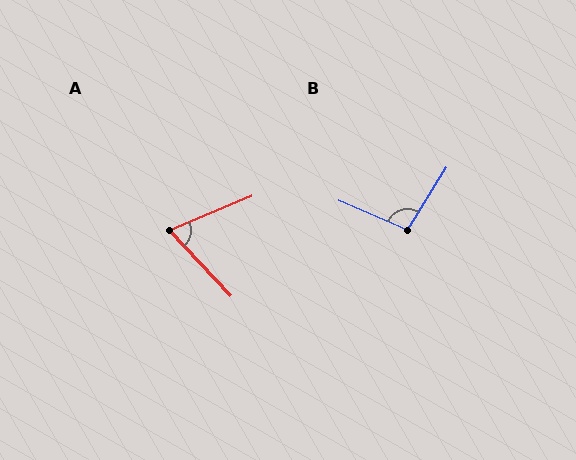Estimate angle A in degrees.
Approximately 69 degrees.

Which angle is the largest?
B, at approximately 98 degrees.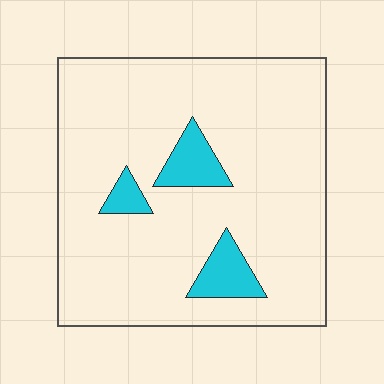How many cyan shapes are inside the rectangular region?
3.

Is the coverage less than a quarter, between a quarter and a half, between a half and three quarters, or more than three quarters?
Less than a quarter.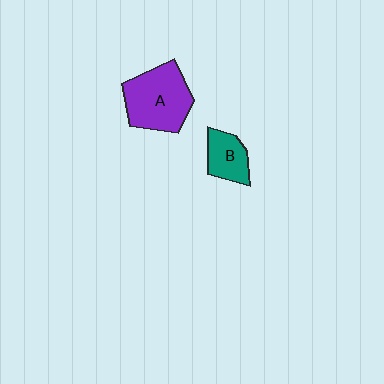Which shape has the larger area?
Shape A (purple).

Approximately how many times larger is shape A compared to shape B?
Approximately 2.0 times.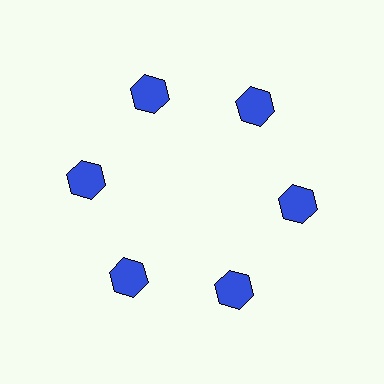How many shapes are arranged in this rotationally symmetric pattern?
There are 6 shapes, arranged in 6 groups of 1.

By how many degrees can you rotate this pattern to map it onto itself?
The pattern maps onto itself every 60 degrees of rotation.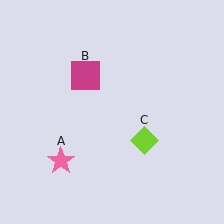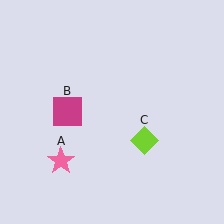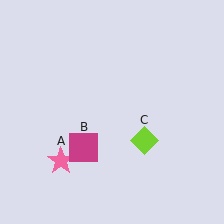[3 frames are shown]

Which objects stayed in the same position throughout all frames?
Pink star (object A) and lime diamond (object C) remained stationary.